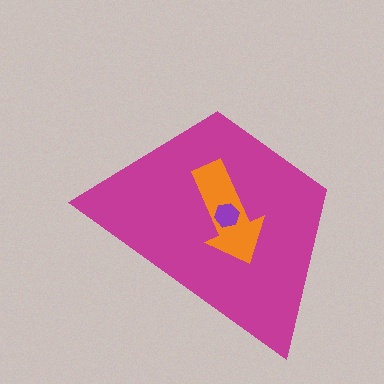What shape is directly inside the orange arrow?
The purple hexagon.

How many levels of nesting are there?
3.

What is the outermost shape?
The magenta trapezoid.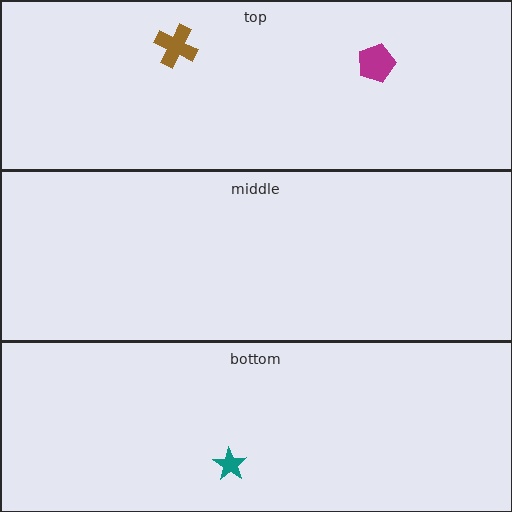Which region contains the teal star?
The bottom region.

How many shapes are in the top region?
2.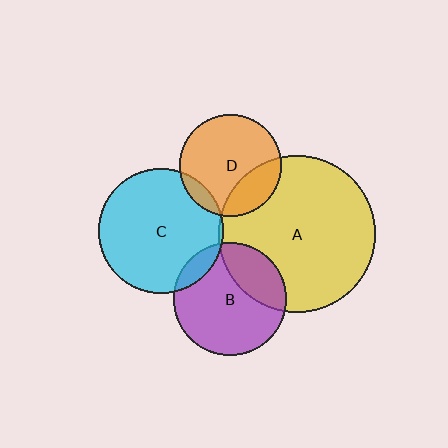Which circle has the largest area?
Circle A (yellow).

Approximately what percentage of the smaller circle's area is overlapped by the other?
Approximately 10%.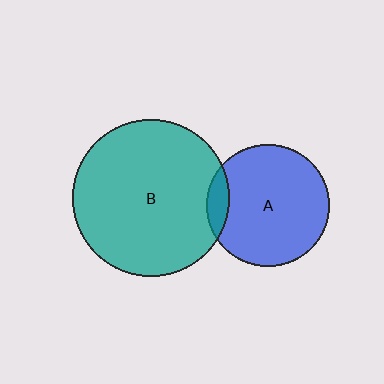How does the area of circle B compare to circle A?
Approximately 1.7 times.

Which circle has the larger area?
Circle B (teal).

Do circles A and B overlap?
Yes.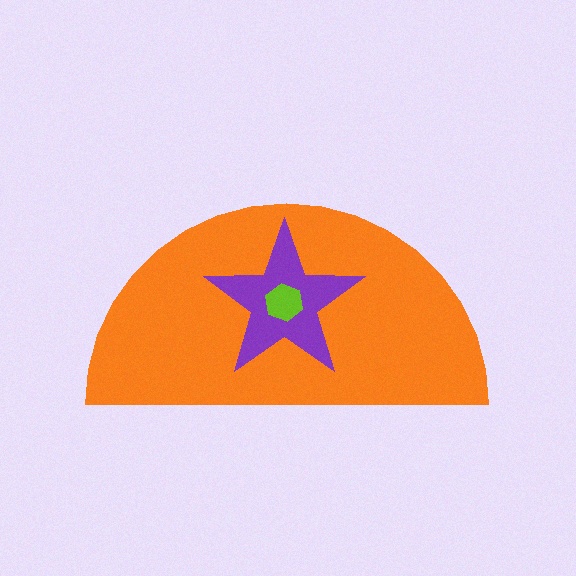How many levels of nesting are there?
3.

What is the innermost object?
The lime hexagon.